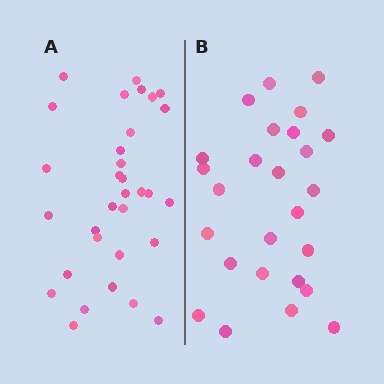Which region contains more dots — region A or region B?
Region A (the left region) has more dots.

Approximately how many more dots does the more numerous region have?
Region A has about 6 more dots than region B.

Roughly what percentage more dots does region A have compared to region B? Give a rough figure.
About 25% more.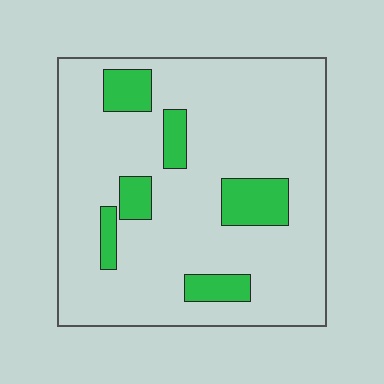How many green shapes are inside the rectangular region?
6.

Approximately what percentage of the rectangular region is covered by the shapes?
Approximately 15%.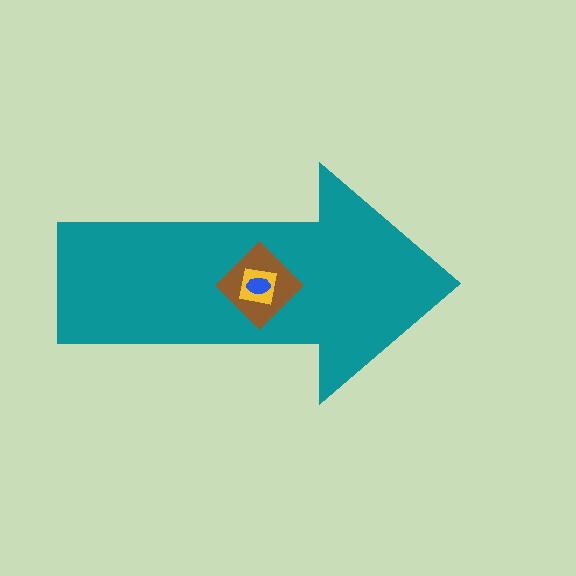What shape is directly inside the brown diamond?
The yellow square.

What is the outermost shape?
The teal arrow.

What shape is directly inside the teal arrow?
The brown diamond.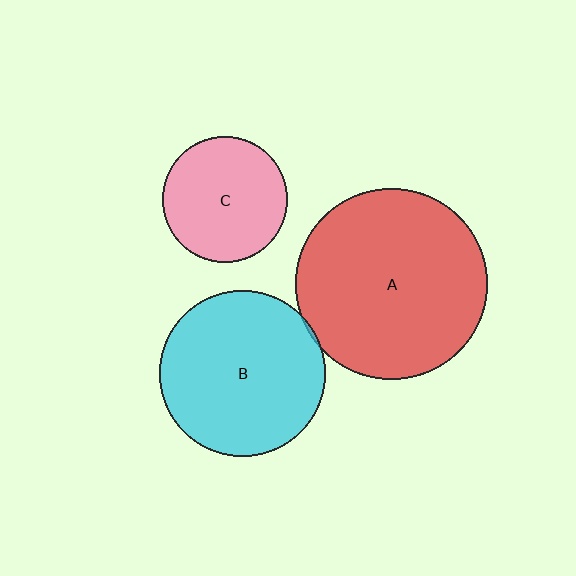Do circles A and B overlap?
Yes.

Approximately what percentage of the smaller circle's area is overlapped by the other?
Approximately 5%.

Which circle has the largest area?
Circle A (red).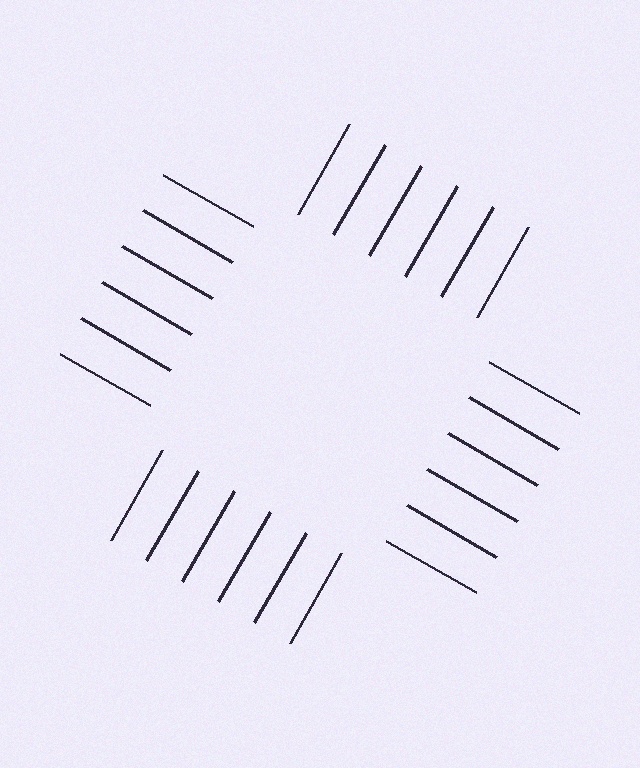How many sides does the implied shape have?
4 sides — the line-ends trace a square.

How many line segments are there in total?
24 — 6 along each of the 4 edges.